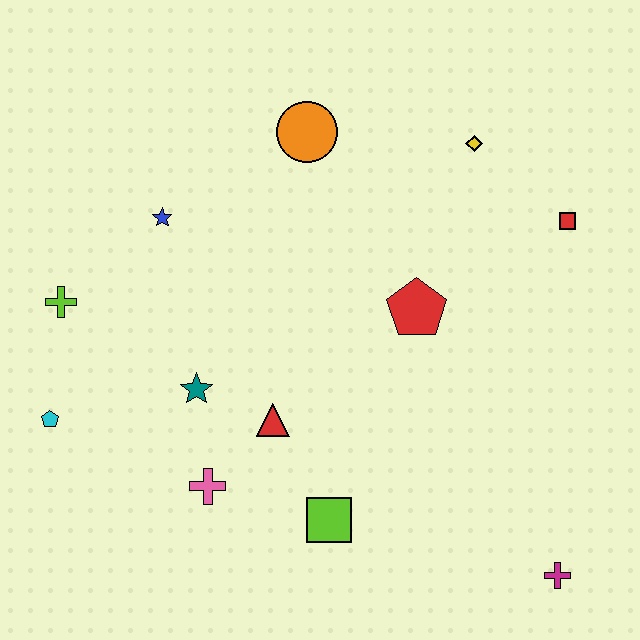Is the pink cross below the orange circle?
Yes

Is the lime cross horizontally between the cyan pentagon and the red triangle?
Yes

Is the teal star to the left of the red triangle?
Yes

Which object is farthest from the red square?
The cyan pentagon is farthest from the red square.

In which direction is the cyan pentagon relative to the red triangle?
The cyan pentagon is to the left of the red triangle.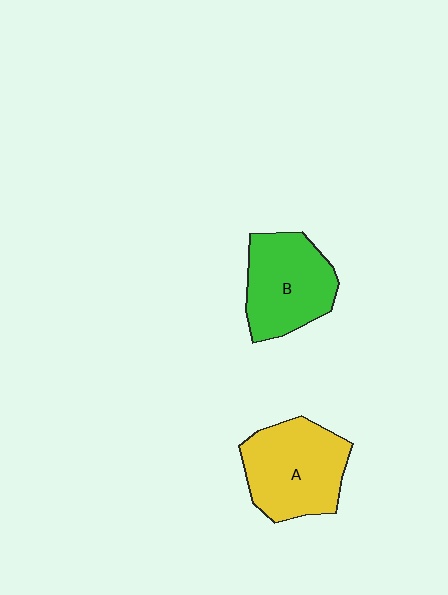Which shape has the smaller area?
Shape B (green).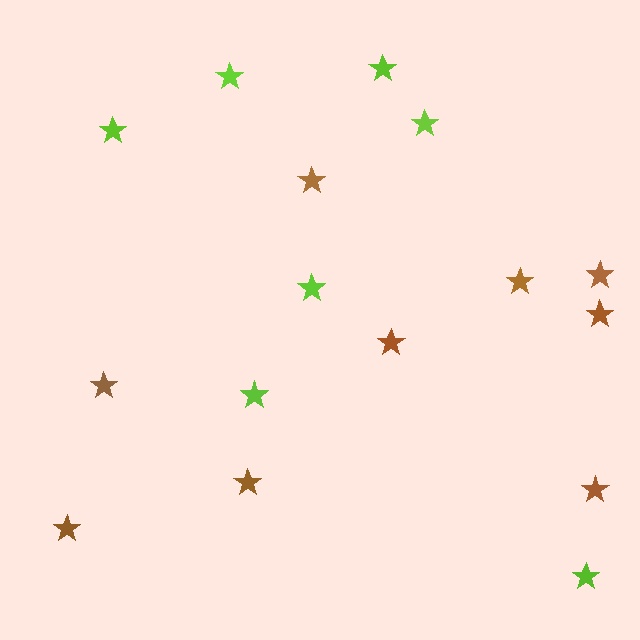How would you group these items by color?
There are 2 groups: one group of brown stars (9) and one group of lime stars (7).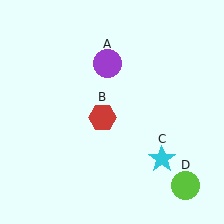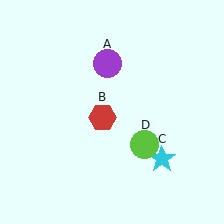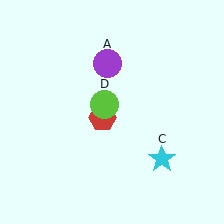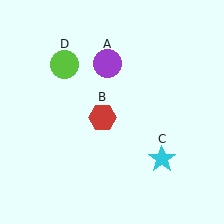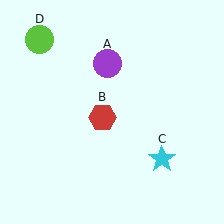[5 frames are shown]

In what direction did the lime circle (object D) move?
The lime circle (object D) moved up and to the left.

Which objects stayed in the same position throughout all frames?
Purple circle (object A) and red hexagon (object B) and cyan star (object C) remained stationary.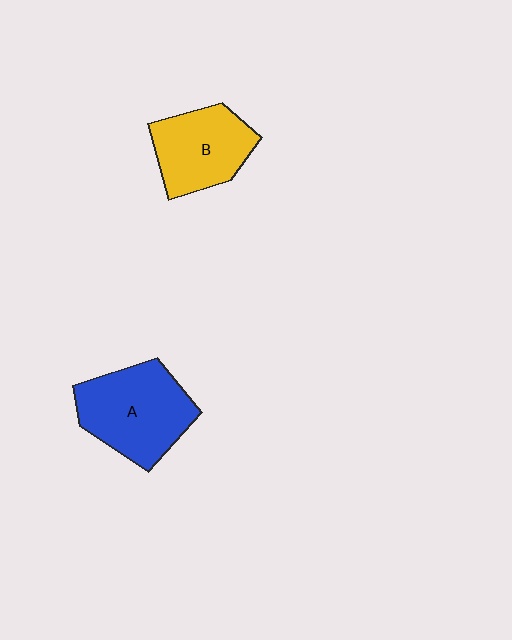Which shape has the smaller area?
Shape B (yellow).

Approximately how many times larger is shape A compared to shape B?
Approximately 1.2 times.